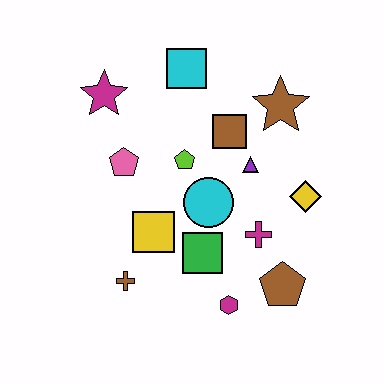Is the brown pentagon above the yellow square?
No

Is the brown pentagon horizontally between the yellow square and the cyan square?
No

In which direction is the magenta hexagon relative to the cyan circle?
The magenta hexagon is below the cyan circle.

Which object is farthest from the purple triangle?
The brown cross is farthest from the purple triangle.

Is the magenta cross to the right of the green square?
Yes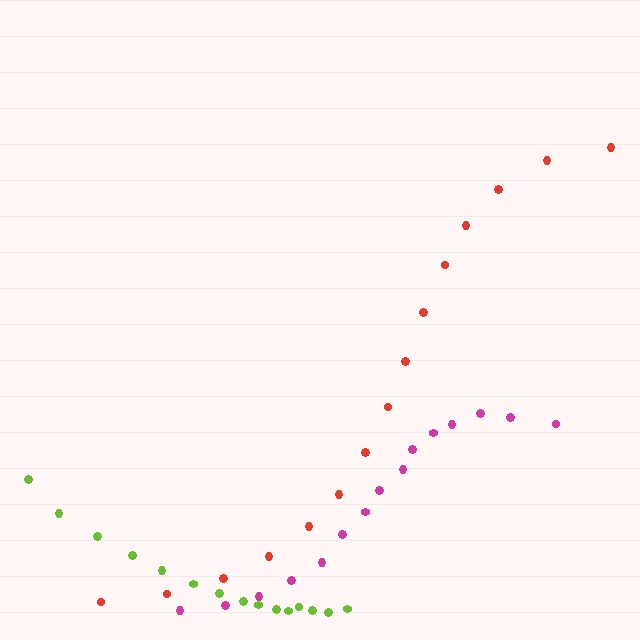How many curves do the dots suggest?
There are 3 distinct paths.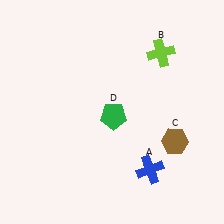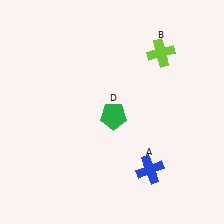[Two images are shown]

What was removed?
The brown hexagon (C) was removed in Image 2.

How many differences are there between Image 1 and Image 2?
There is 1 difference between the two images.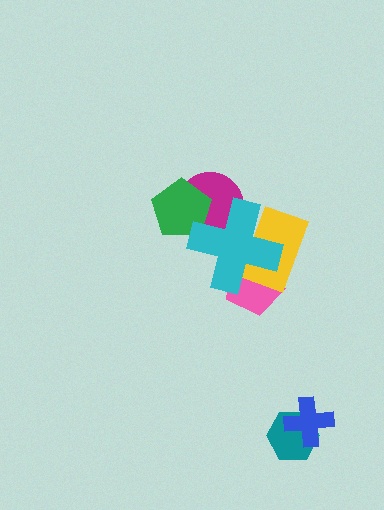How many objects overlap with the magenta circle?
2 objects overlap with the magenta circle.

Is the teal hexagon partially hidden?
Yes, it is partially covered by another shape.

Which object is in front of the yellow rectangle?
The cyan cross is in front of the yellow rectangle.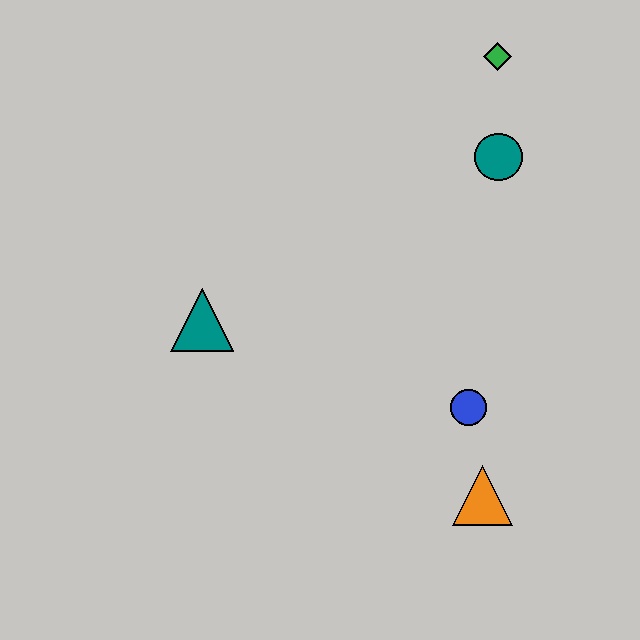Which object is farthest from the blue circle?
The green diamond is farthest from the blue circle.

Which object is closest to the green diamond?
The teal circle is closest to the green diamond.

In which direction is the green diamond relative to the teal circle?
The green diamond is above the teal circle.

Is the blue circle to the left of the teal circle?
Yes